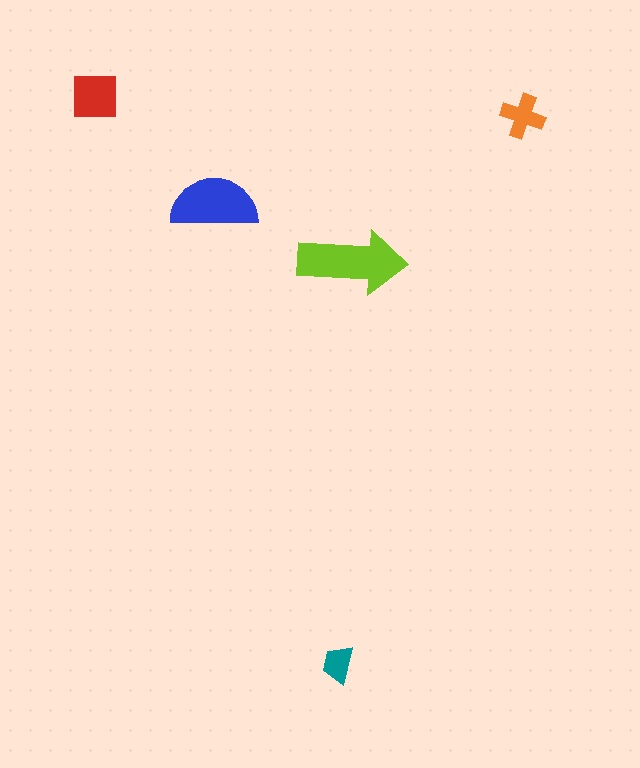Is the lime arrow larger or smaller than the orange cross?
Larger.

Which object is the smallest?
The teal trapezoid.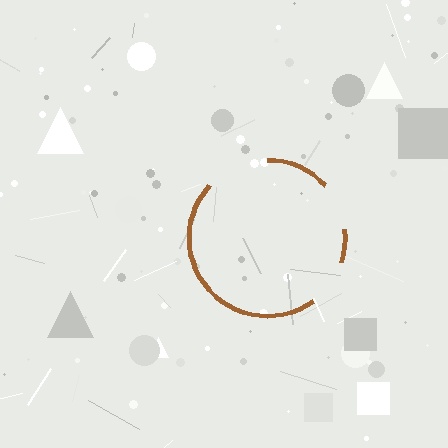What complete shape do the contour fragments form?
The contour fragments form a circle.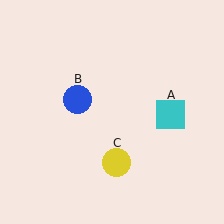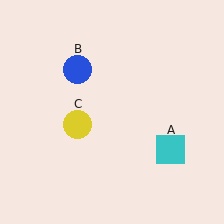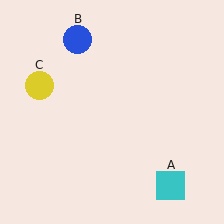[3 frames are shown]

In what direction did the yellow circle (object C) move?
The yellow circle (object C) moved up and to the left.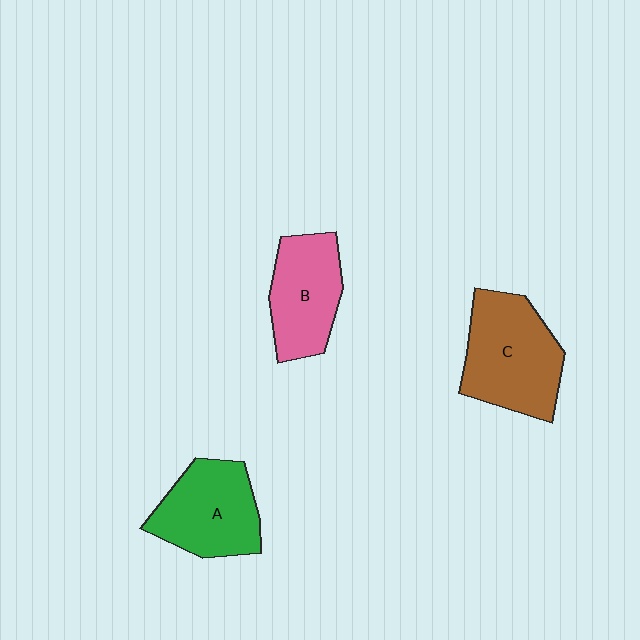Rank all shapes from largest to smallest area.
From largest to smallest: C (brown), A (green), B (pink).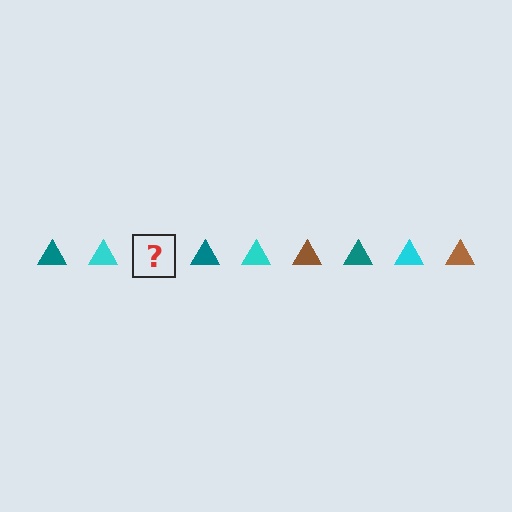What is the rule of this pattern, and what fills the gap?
The rule is that the pattern cycles through teal, cyan, brown triangles. The gap should be filled with a brown triangle.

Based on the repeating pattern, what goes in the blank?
The blank should be a brown triangle.